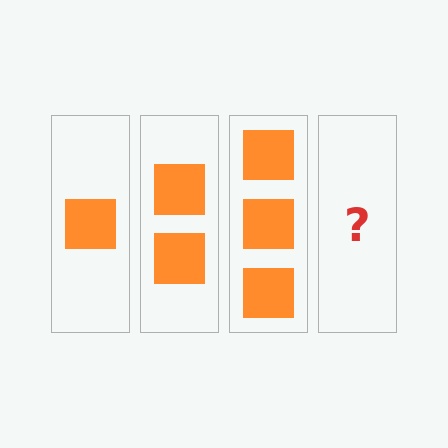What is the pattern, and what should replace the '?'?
The pattern is that each step adds one more square. The '?' should be 4 squares.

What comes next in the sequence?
The next element should be 4 squares.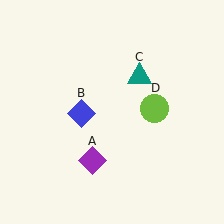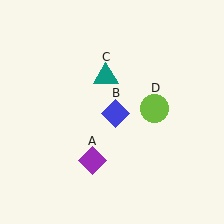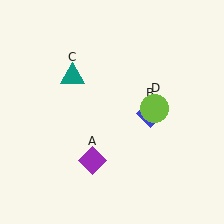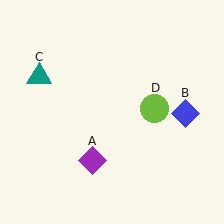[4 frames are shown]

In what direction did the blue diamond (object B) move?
The blue diamond (object B) moved right.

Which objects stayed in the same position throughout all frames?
Purple diamond (object A) and lime circle (object D) remained stationary.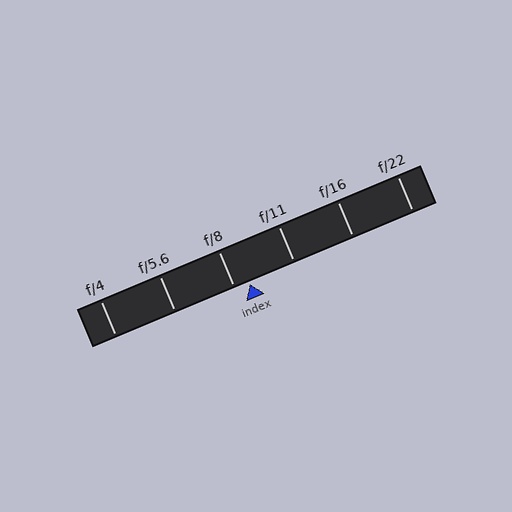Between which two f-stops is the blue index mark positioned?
The index mark is between f/8 and f/11.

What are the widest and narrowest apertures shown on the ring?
The widest aperture shown is f/4 and the narrowest is f/22.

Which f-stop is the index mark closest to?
The index mark is closest to f/8.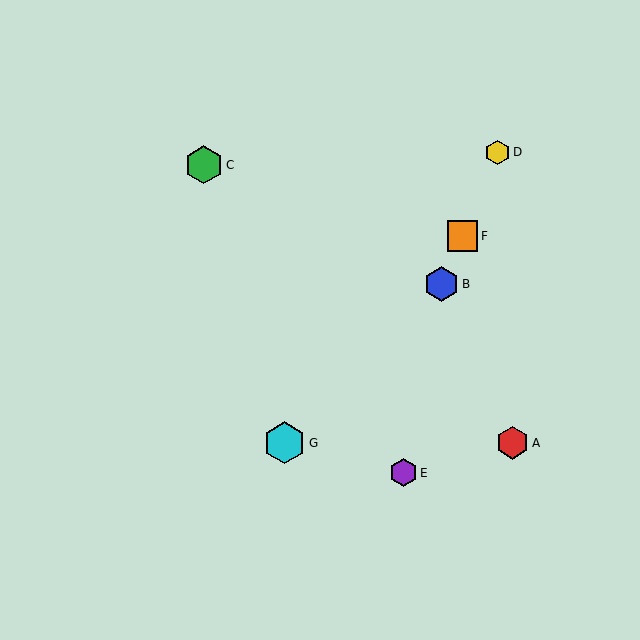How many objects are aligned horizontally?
2 objects (A, G) are aligned horizontally.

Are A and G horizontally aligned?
Yes, both are at y≈443.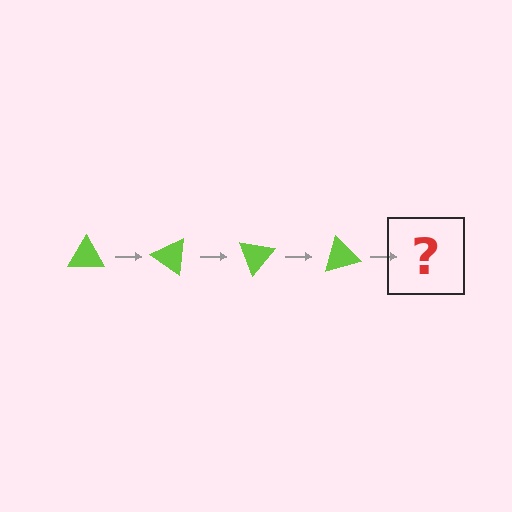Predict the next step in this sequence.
The next step is a lime triangle rotated 140 degrees.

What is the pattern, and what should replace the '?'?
The pattern is that the triangle rotates 35 degrees each step. The '?' should be a lime triangle rotated 140 degrees.